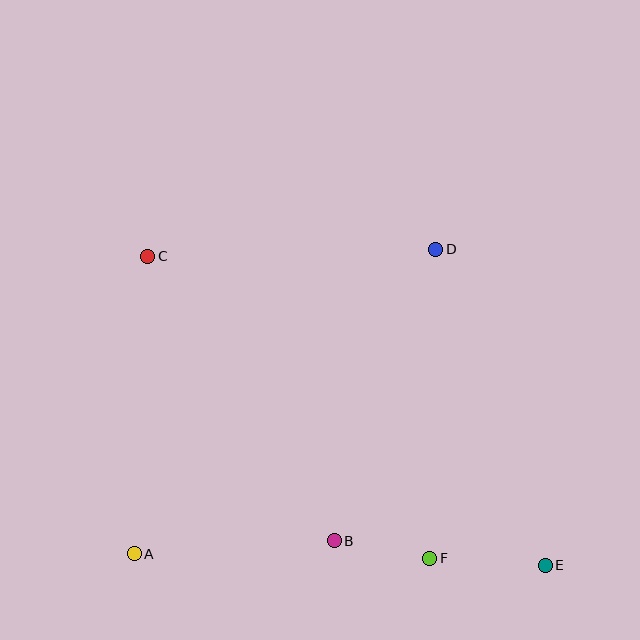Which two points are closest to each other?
Points B and F are closest to each other.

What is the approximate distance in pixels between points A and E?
The distance between A and E is approximately 411 pixels.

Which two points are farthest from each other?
Points C and E are farthest from each other.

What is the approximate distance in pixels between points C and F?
The distance between C and F is approximately 413 pixels.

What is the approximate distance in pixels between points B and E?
The distance between B and E is approximately 212 pixels.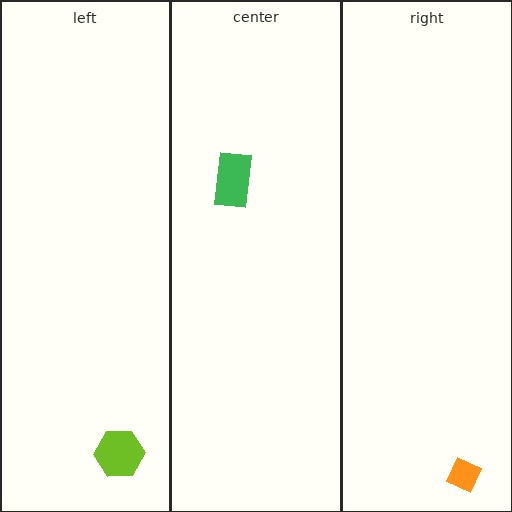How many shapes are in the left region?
1.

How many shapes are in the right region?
1.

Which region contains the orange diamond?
The right region.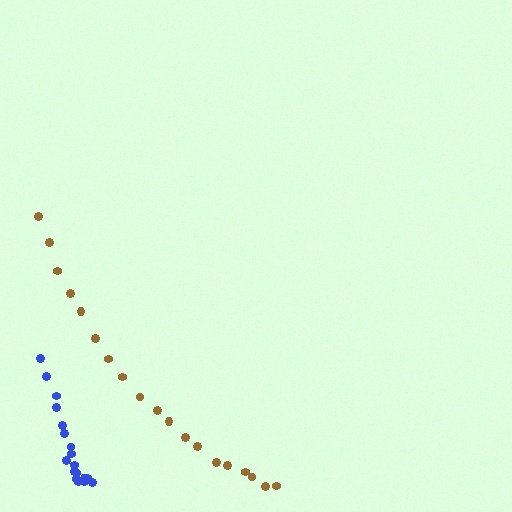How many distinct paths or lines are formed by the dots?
There are 2 distinct paths.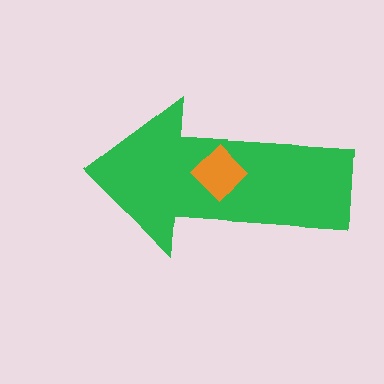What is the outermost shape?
The green arrow.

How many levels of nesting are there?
2.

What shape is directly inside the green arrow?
The orange diamond.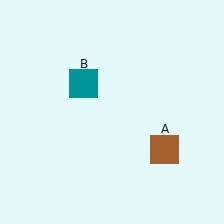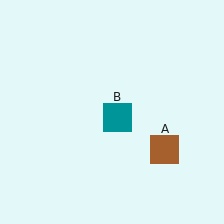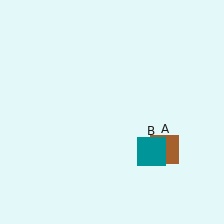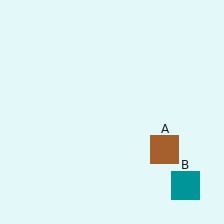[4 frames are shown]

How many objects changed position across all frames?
1 object changed position: teal square (object B).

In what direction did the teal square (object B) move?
The teal square (object B) moved down and to the right.